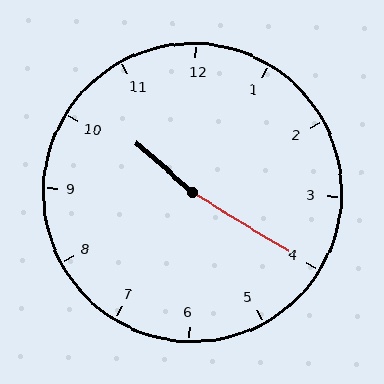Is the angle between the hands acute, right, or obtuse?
It is obtuse.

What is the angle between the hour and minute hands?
Approximately 170 degrees.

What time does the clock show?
10:20.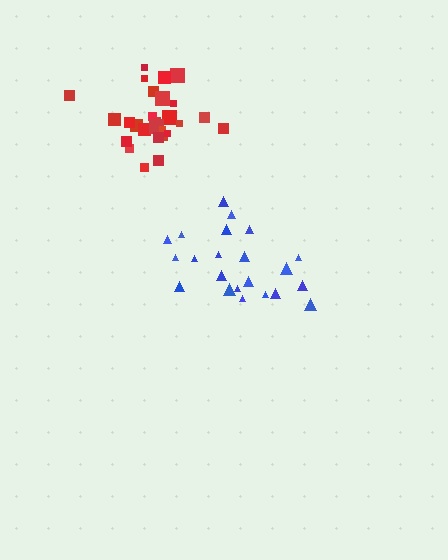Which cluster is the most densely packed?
Red.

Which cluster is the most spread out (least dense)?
Blue.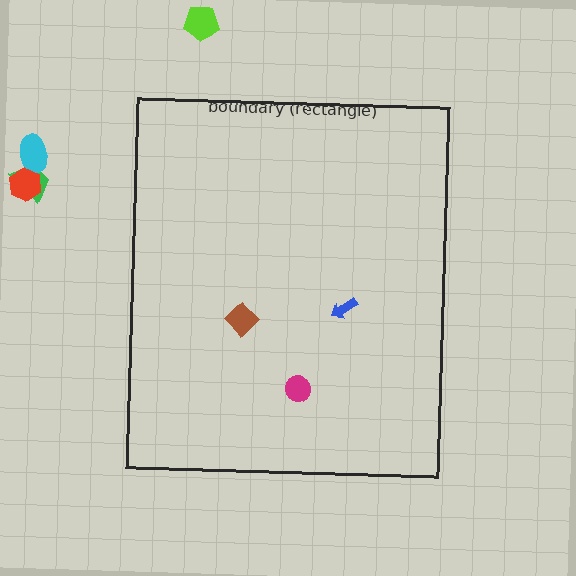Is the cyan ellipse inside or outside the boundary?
Outside.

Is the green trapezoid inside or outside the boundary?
Outside.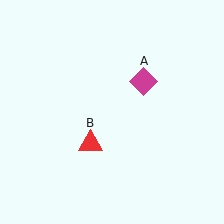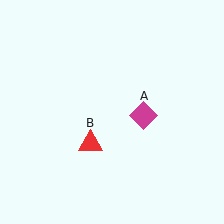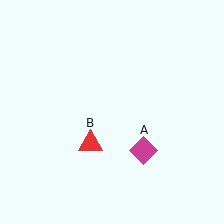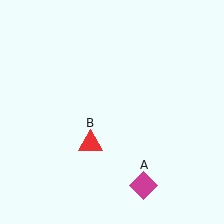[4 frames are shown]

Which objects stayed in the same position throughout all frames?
Red triangle (object B) remained stationary.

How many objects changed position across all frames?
1 object changed position: magenta diamond (object A).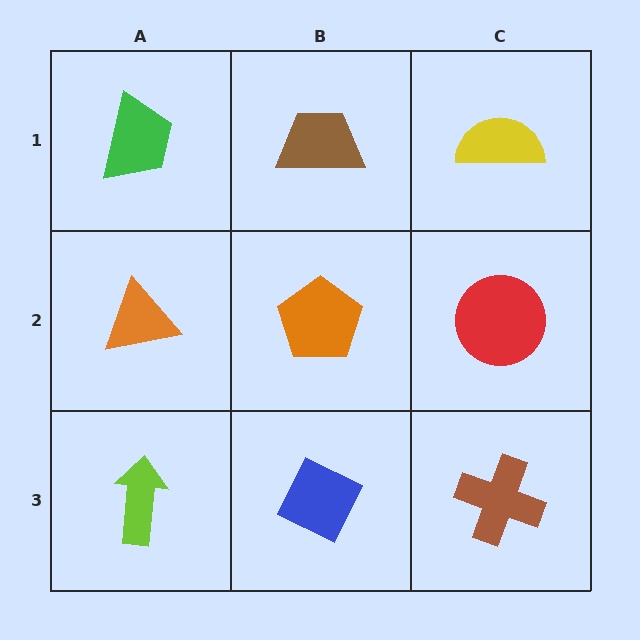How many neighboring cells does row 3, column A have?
2.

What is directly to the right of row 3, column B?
A brown cross.